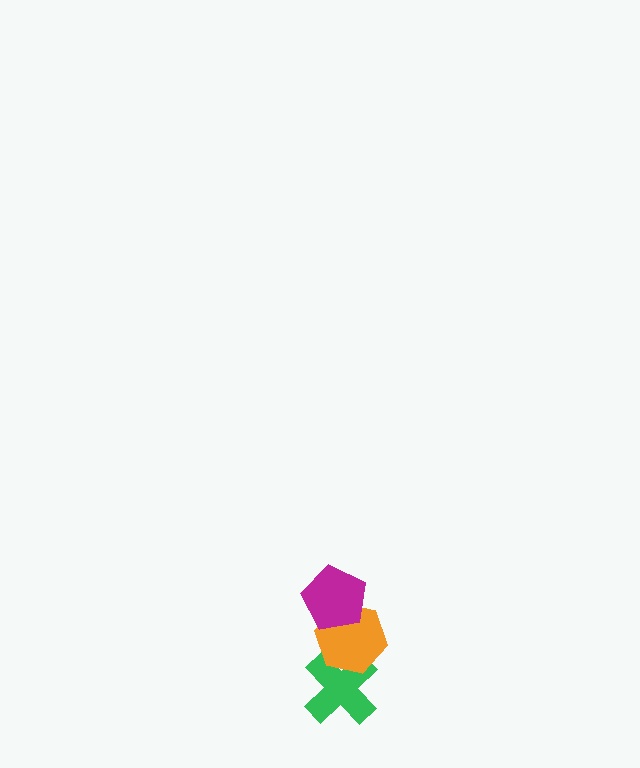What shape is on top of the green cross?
The orange hexagon is on top of the green cross.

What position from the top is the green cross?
The green cross is 3rd from the top.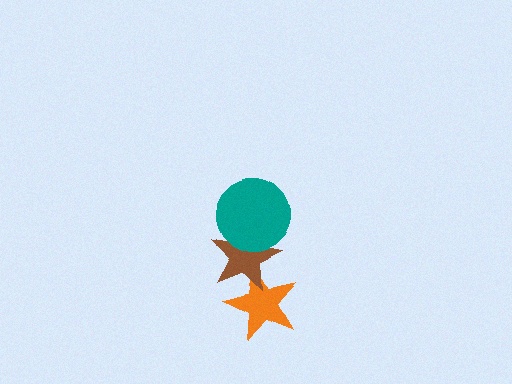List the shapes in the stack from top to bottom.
From top to bottom: the teal circle, the brown star, the orange star.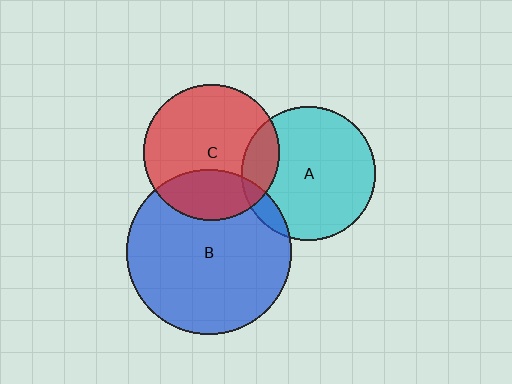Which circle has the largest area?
Circle B (blue).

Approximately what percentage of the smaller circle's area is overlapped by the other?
Approximately 15%.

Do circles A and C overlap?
Yes.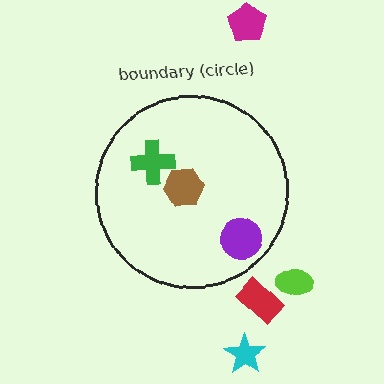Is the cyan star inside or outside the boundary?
Outside.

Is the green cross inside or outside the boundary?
Inside.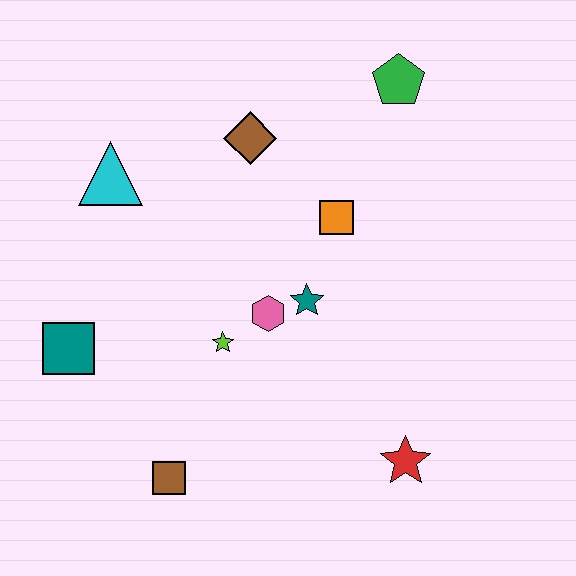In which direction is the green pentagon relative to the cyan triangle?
The green pentagon is to the right of the cyan triangle.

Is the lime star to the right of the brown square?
Yes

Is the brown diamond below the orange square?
No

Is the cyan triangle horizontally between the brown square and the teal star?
No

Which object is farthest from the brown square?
The green pentagon is farthest from the brown square.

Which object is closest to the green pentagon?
The orange square is closest to the green pentagon.